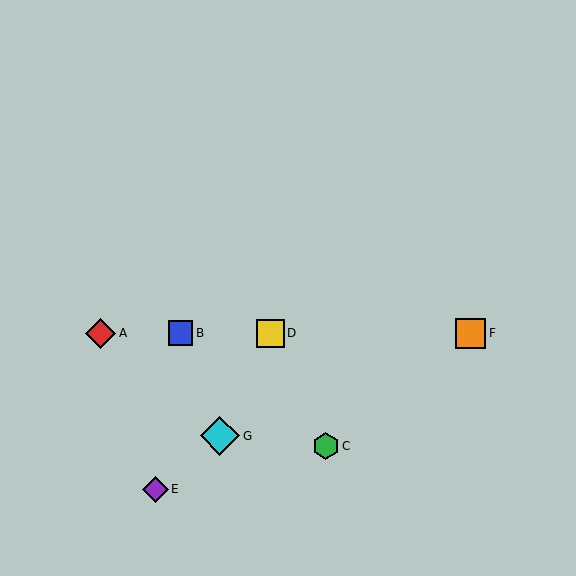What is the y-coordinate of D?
Object D is at y≈333.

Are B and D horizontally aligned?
Yes, both are at y≈333.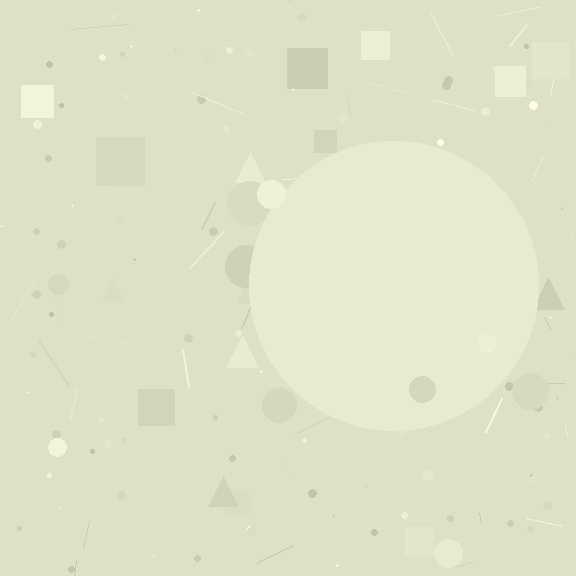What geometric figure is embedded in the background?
A circle is embedded in the background.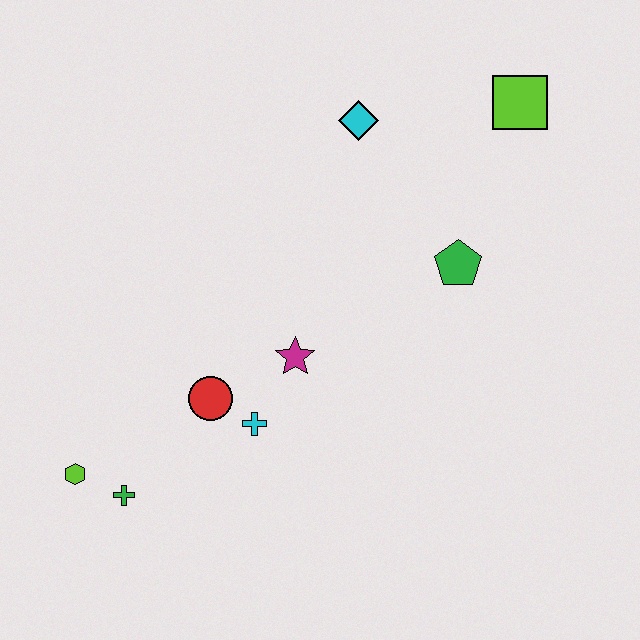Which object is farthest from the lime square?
The lime hexagon is farthest from the lime square.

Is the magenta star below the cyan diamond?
Yes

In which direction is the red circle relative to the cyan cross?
The red circle is to the left of the cyan cross.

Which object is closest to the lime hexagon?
The green cross is closest to the lime hexagon.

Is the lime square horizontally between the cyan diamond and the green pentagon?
No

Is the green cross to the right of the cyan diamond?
No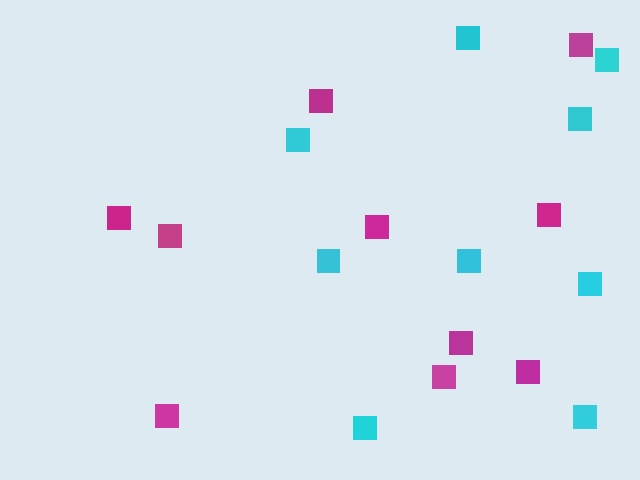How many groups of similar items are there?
There are 2 groups: one group of magenta squares (10) and one group of cyan squares (9).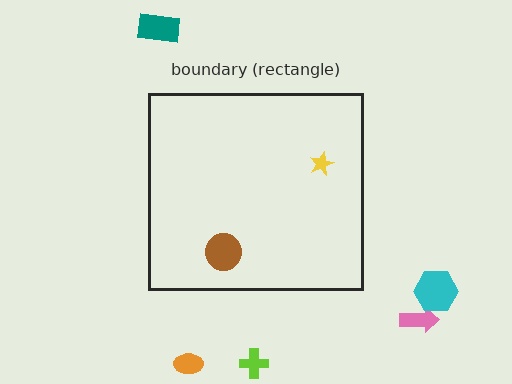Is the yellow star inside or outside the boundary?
Inside.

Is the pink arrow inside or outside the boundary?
Outside.